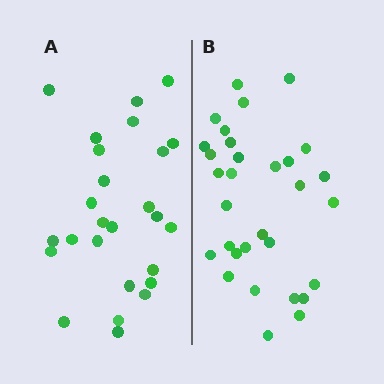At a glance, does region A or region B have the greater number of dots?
Region B (the right region) has more dots.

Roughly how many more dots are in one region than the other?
Region B has about 5 more dots than region A.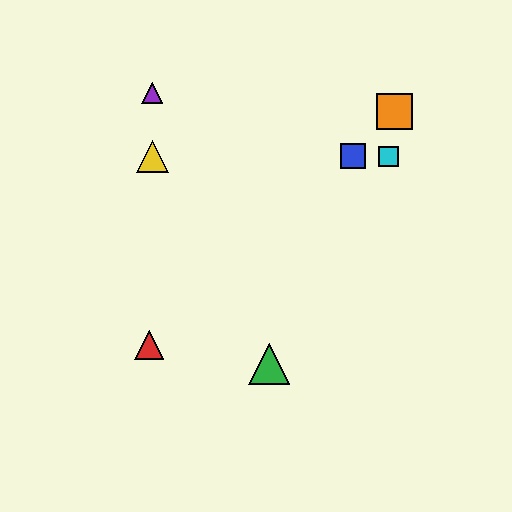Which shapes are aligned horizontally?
The blue square, the yellow triangle, the cyan square are aligned horizontally.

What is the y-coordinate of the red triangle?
The red triangle is at y≈345.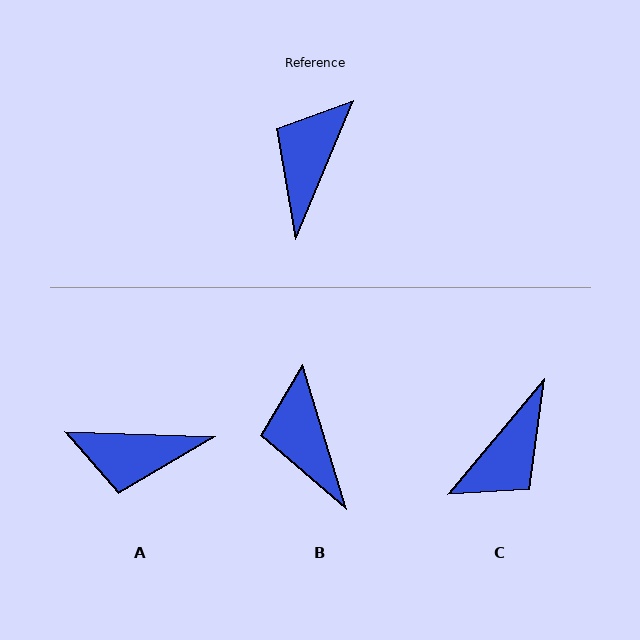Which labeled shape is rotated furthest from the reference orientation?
C, about 163 degrees away.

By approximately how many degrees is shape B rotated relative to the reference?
Approximately 40 degrees counter-clockwise.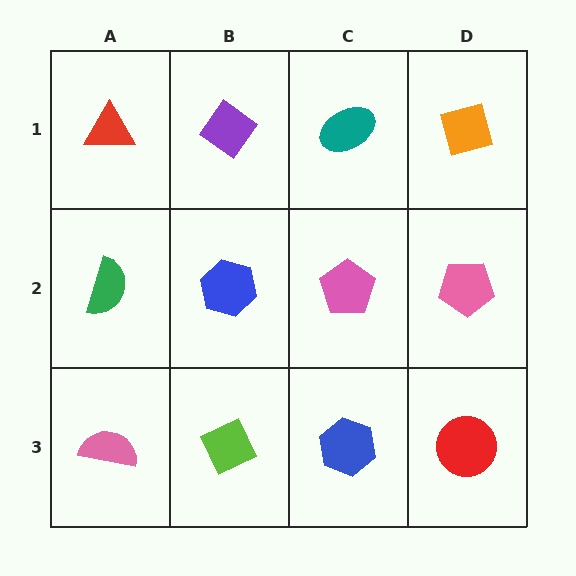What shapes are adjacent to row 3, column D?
A pink pentagon (row 2, column D), a blue hexagon (row 3, column C).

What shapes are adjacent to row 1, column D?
A pink pentagon (row 2, column D), a teal ellipse (row 1, column C).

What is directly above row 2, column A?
A red triangle.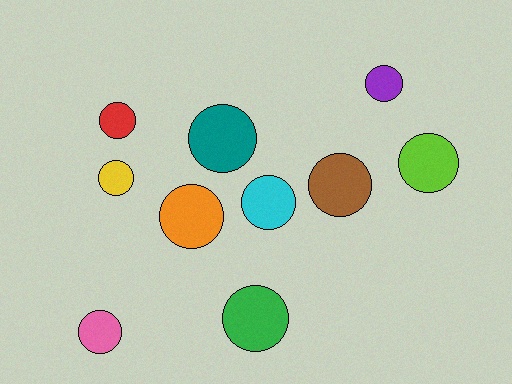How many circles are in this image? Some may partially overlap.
There are 10 circles.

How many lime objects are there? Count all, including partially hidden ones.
There is 1 lime object.